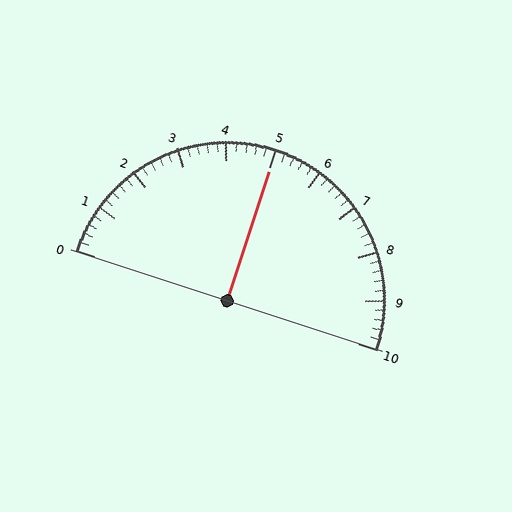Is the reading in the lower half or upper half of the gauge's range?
The reading is in the upper half of the range (0 to 10).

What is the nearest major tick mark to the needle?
The nearest major tick mark is 5.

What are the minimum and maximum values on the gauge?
The gauge ranges from 0 to 10.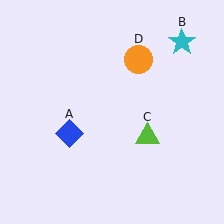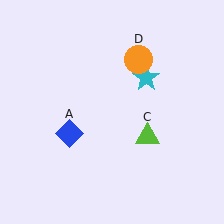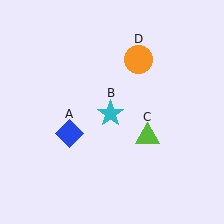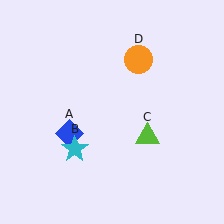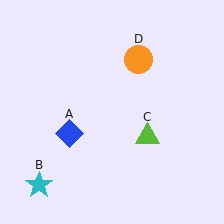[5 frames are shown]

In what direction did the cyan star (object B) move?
The cyan star (object B) moved down and to the left.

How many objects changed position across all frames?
1 object changed position: cyan star (object B).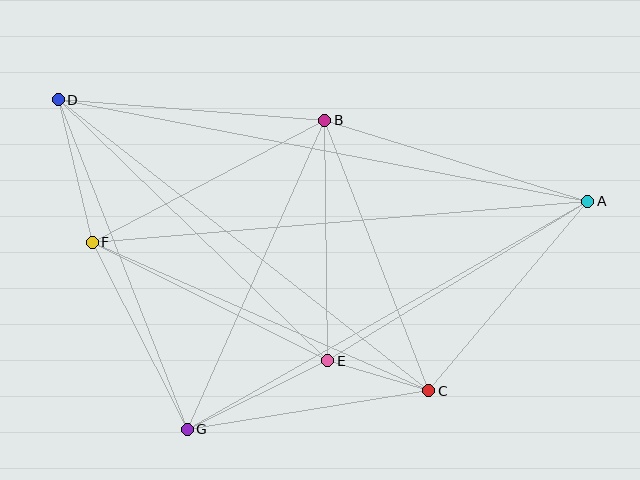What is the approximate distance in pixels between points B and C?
The distance between B and C is approximately 290 pixels.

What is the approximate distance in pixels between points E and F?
The distance between E and F is approximately 264 pixels.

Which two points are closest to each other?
Points C and E are closest to each other.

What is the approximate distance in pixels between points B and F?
The distance between B and F is approximately 263 pixels.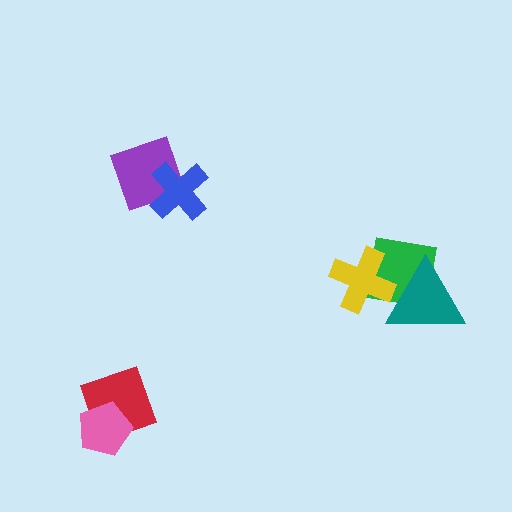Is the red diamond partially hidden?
Yes, it is partially covered by another shape.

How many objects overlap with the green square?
2 objects overlap with the green square.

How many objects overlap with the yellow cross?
2 objects overlap with the yellow cross.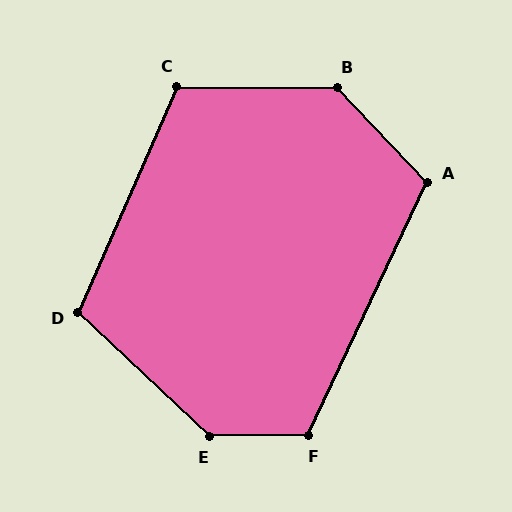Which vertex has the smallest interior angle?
D, at approximately 110 degrees.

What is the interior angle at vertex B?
Approximately 134 degrees (obtuse).